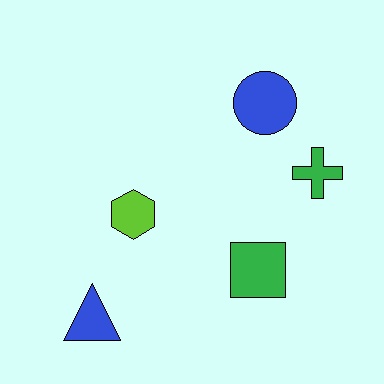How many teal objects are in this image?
There are no teal objects.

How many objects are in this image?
There are 5 objects.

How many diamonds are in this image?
There are no diamonds.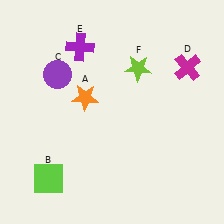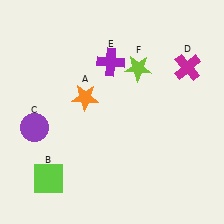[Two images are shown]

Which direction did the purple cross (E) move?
The purple cross (E) moved right.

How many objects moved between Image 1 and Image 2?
2 objects moved between the two images.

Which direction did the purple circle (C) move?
The purple circle (C) moved down.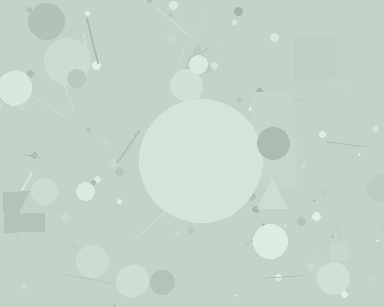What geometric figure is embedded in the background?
A circle is embedded in the background.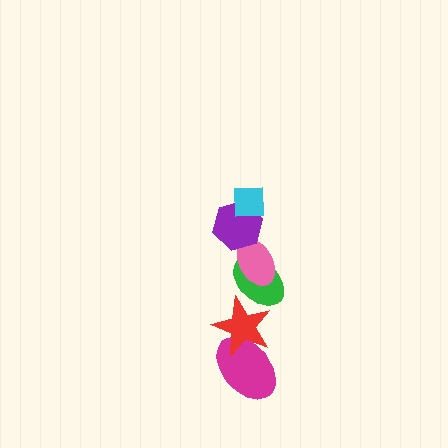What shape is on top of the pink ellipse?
The purple hexagon is on top of the pink ellipse.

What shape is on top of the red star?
The green ellipse is on top of the red star.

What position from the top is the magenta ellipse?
The magenta ellipse is 6th from the top.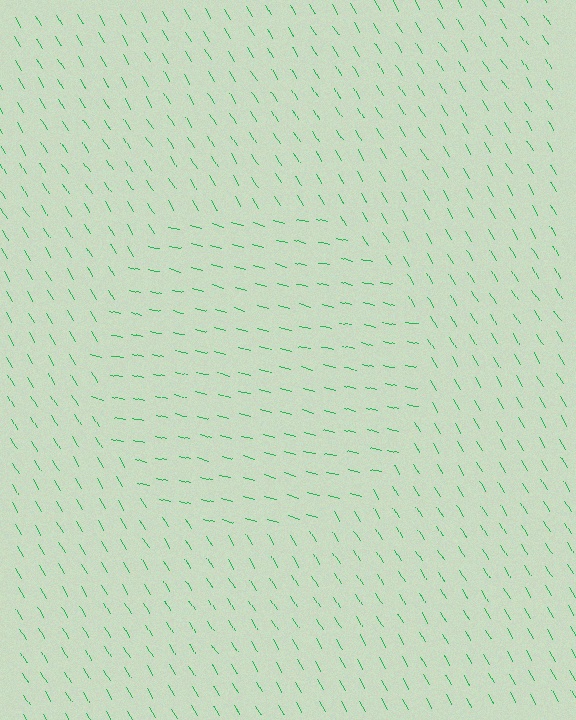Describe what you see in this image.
The image is filled with small green line segments. A circle region in the image has lines oriented differently from the surrounding lines, creating a visible texture boundary.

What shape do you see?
I see a circle.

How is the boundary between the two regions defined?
The boundary is defined purely by a change in line orientation (approximately 45 degrees difference). All lines are the same color and thickness.